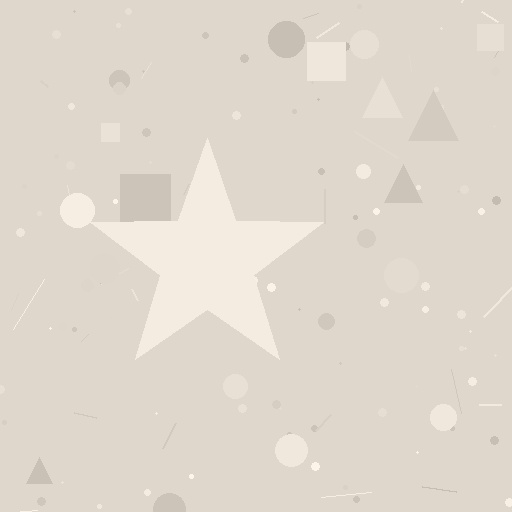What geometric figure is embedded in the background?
A star is embedded in the background.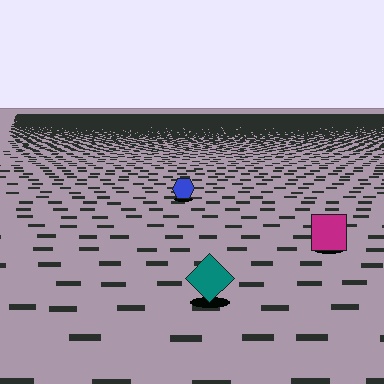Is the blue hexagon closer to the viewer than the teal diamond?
No. The teal diamond is closer — you can tell from the texture gradient: the ground texture is coarser near it.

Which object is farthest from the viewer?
The blue hexagon is farthest from the viewer. It appears smaller and the ground texture around it is denser.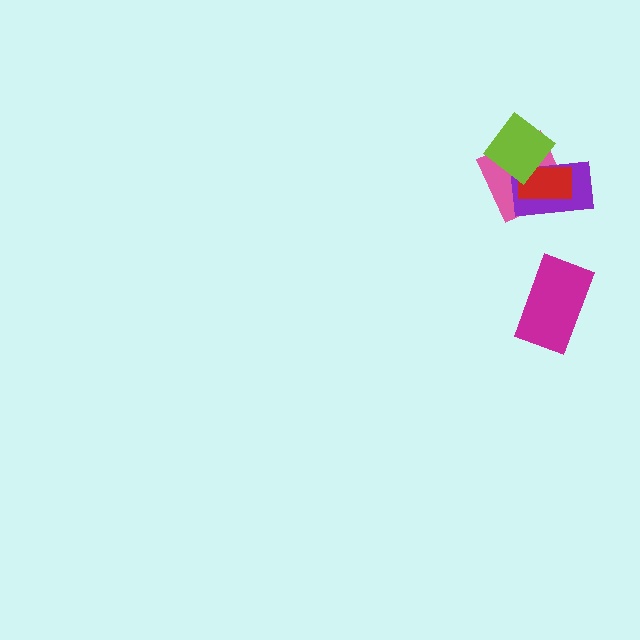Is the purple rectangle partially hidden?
Yes, it is partially covered by another shape.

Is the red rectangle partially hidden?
Yes, it is partially covered by another shape.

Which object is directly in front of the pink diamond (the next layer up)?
The purple rectangle is directly in front of the pink diamond.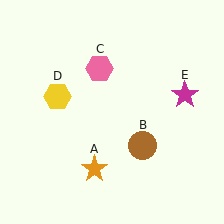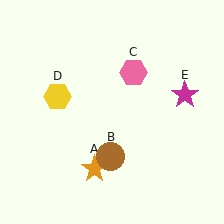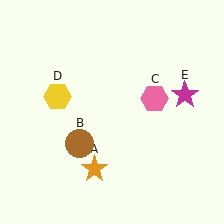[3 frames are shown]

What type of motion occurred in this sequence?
The brown circle (object B), pink hexagon (object C) rotated clockwise around the center of the scene.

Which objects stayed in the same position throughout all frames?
Orange star (object A) and yellow hexagon (object D) and magenta star (object E) remained stationary.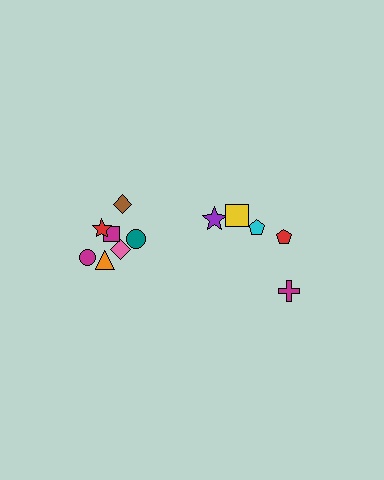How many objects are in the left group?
There are 7 objects.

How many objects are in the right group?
There are 5 objects.